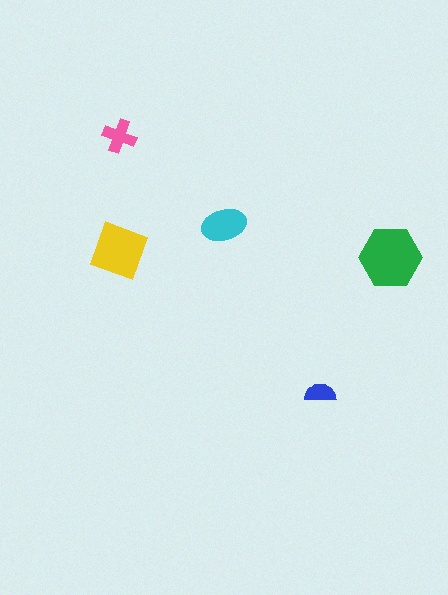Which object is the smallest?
The blue semicircle.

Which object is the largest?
The green hexagon.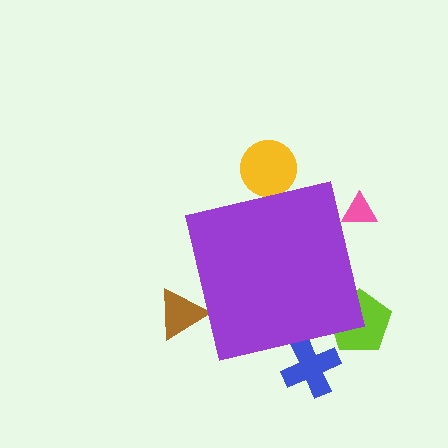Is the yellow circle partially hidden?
Yes, the yellow circle is partially hidden behind the purple square.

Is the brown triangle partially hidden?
Yes, the brown triangle is partially hidden behind the purple square.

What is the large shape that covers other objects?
A purple square.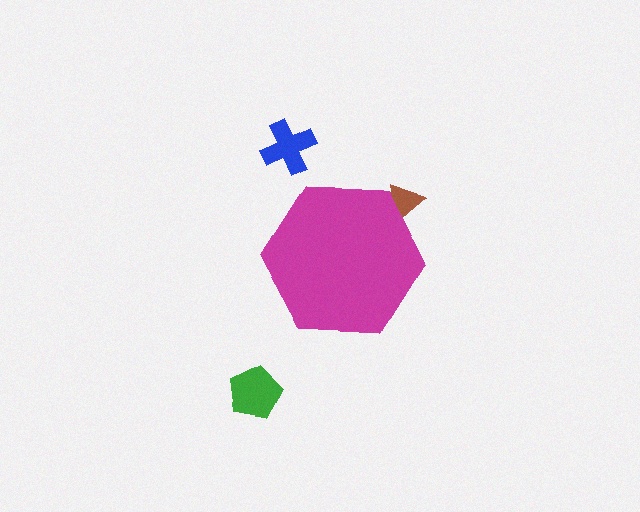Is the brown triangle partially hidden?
Yes, the brown triangle is partially hidden behind the magenta hexagon.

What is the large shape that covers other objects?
A magenta hexagon.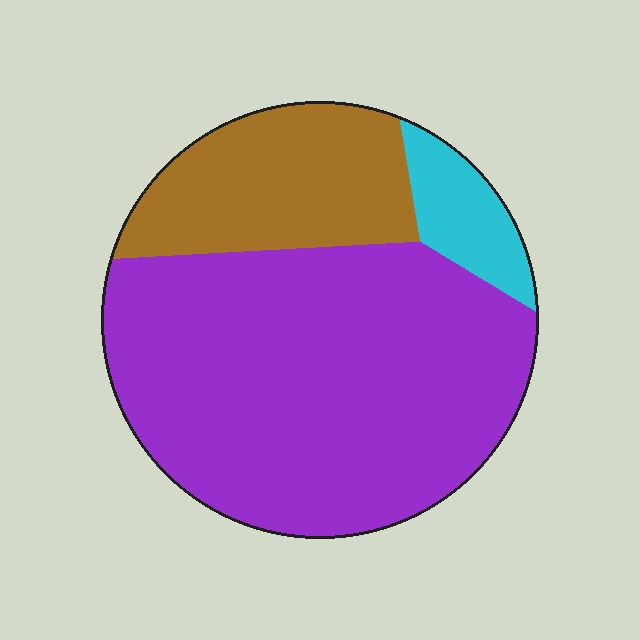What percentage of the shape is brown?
Brown covers roughly 25% of the shape.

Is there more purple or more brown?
Purple.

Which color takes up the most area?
Purple, at roughly 70%.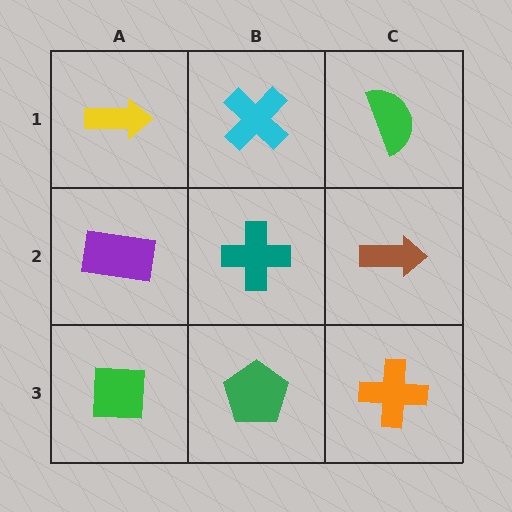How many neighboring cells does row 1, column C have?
2.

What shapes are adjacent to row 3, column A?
A purple rectangle (row 2, column A), a green pentagon (row 3, column B).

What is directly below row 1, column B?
A teal cross.